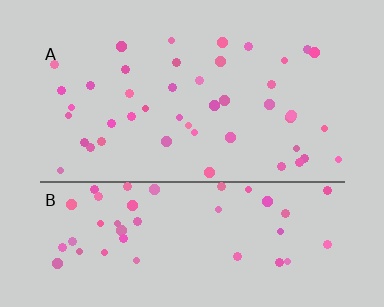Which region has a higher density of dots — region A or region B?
B (the bottom).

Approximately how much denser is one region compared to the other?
Approximately 1.1× — region B over region A.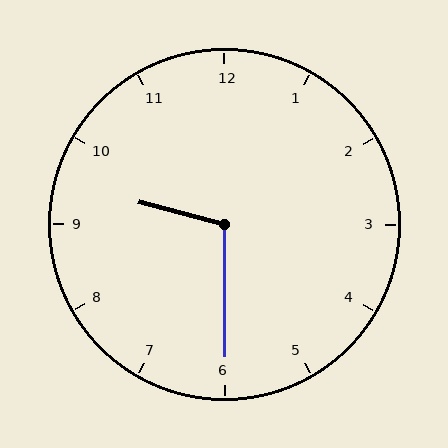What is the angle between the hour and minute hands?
Approximately 105 degrees.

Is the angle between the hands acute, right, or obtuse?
It is obtuse.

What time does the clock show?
9:30.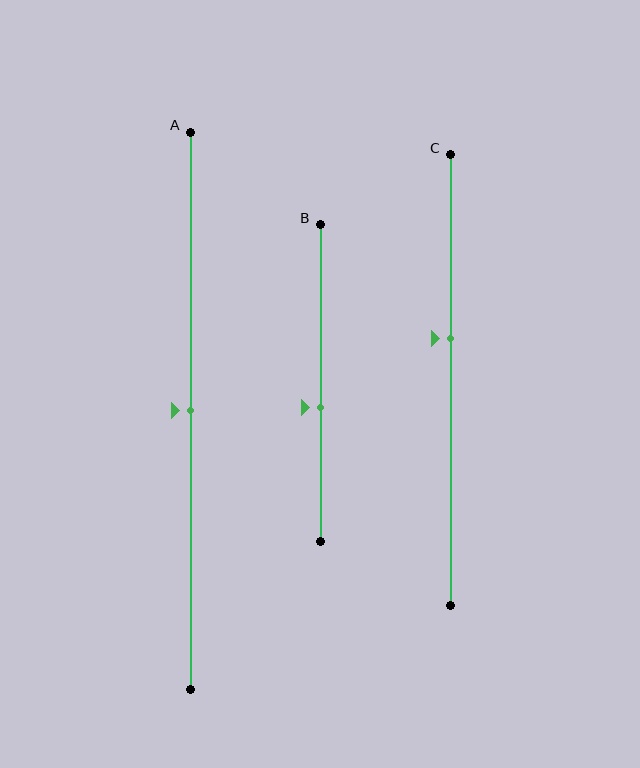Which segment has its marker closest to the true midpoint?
Segment A has its marker closest to the true midpoint.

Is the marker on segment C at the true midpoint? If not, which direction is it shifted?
No, the marker on segment C is shifted upward by about 9% of the segment length.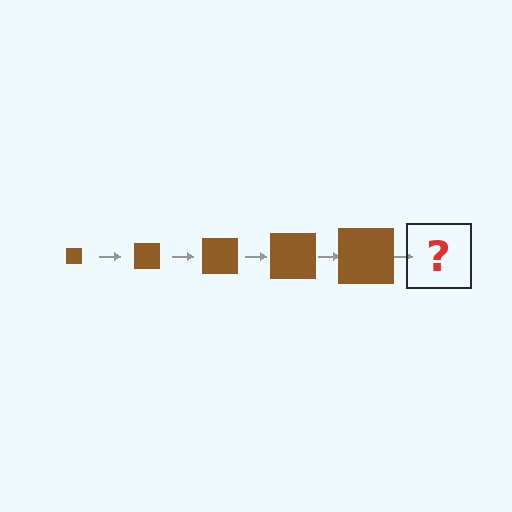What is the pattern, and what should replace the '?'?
The pattern is that the square gets progressively larger each step. The '?' should be a brown square, larger than the previous one.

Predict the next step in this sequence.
The next step is a brown square, larger than the previous one.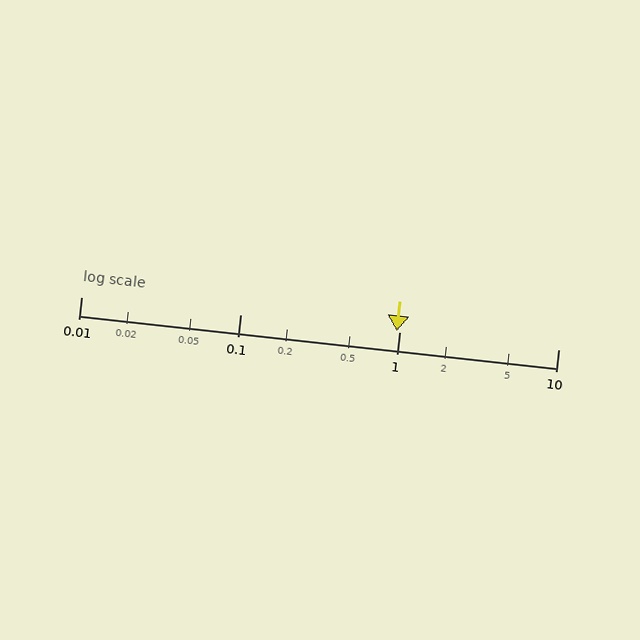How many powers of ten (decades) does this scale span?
The scale spans 3 decades, from 0.01 to 10.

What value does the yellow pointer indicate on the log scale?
The pointer indicates approximately 0.96.